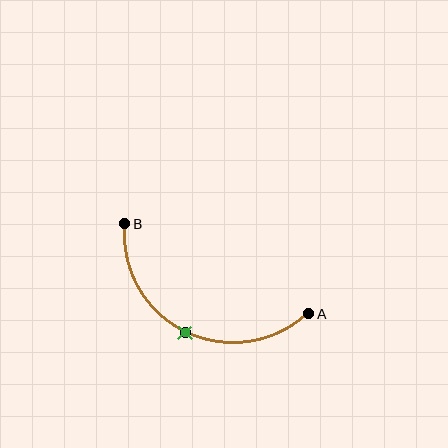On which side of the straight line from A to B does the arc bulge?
The arc bulges below the straight line connecting A and B.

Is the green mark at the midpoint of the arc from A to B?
Yes. The green mark lies on the arc at equal arc-length from both A and B — it is the arc midpoint.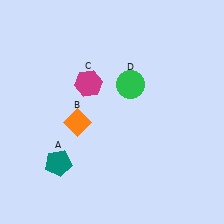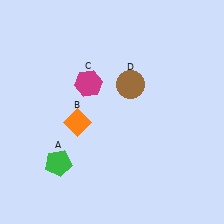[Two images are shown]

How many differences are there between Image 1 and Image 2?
There are 2 differences between the two images.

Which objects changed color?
A changed from teal to green. D changed from green to brown.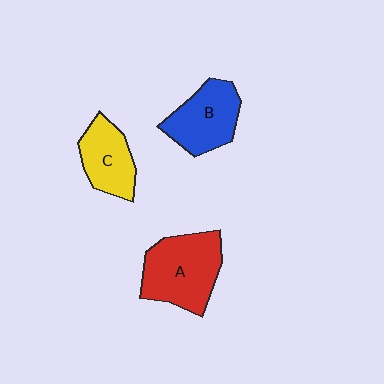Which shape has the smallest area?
Shape C (yellow).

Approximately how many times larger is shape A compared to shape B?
Approximately 1.3 times.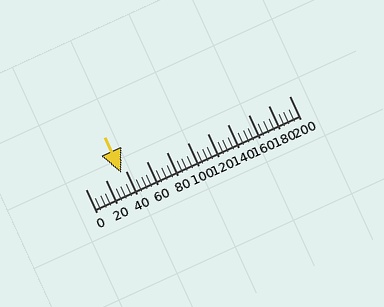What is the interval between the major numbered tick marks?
The major tick marks are spaced 20 units apart.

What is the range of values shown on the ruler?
The ruler shows values from 0 to 200.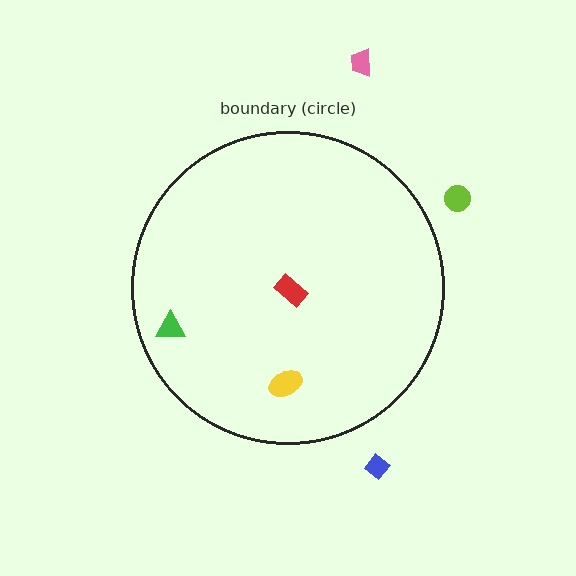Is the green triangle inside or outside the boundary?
Inside.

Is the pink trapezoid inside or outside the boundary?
Outside.